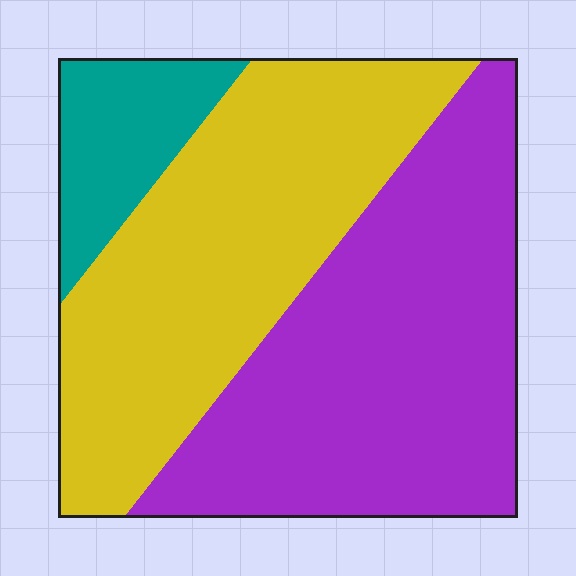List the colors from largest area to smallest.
From largest to smallest: purple, yellow, teal.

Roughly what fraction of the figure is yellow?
Yellow takes up about two fifths (2/5) of the figure.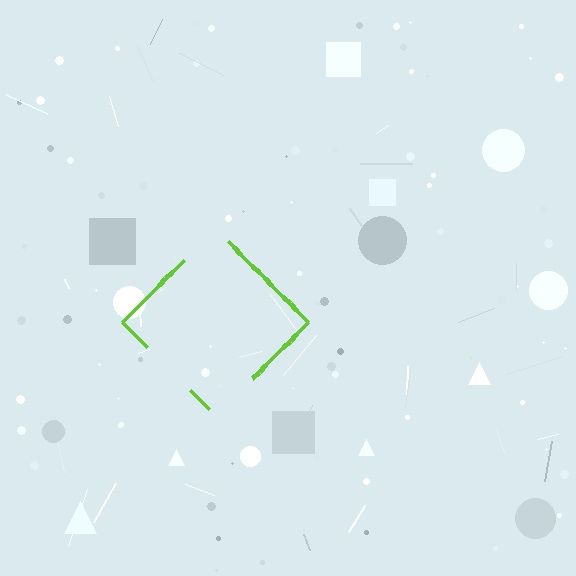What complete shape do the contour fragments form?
The contour fragments form a diamond.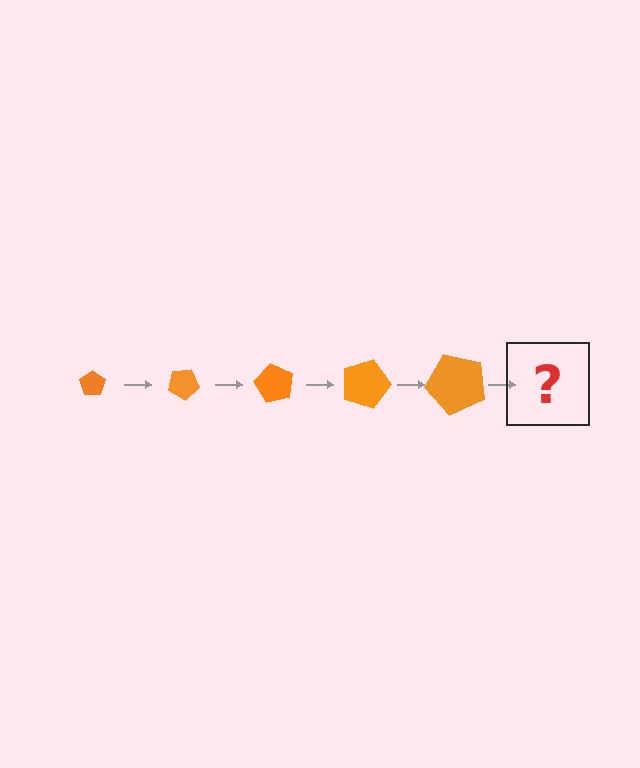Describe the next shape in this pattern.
It should be a pentagon, larger than the previous one and rotated 150 degrees from the start.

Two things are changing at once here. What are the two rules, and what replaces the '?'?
The two rules are that the pentagon grows larger each step and it rotates 30 degrees each step. The '?' should be a pentagon, larger than the previous one and rotated 150 degrees from the start.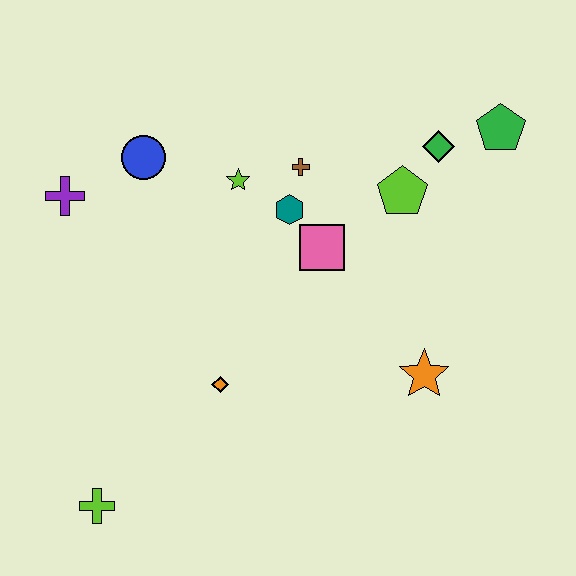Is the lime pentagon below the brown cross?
Yes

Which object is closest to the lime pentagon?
The green diamond is closest to the lime pentagon.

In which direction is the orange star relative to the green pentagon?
The orange star is below the green pentagon.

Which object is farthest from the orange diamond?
The green pentagon is farthest from the orange diamond.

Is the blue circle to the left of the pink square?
Yes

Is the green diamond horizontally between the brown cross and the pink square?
No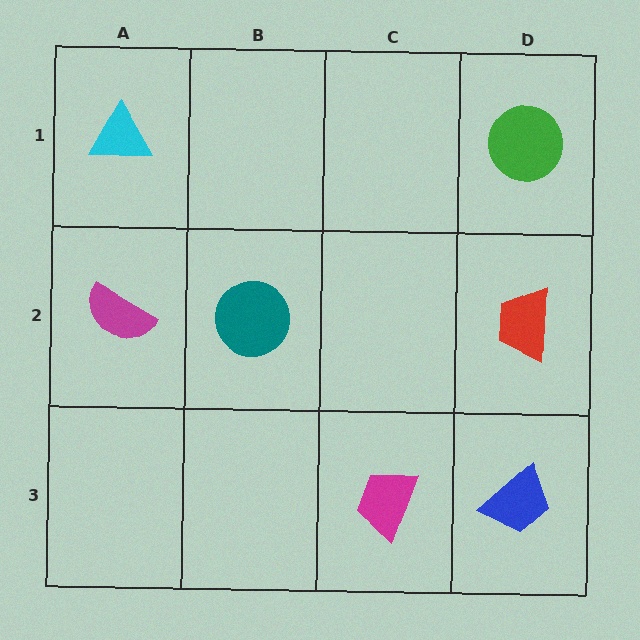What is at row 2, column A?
A magenta semicircle.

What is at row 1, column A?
A cyan triangle.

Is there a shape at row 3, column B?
No, that cell is empty.